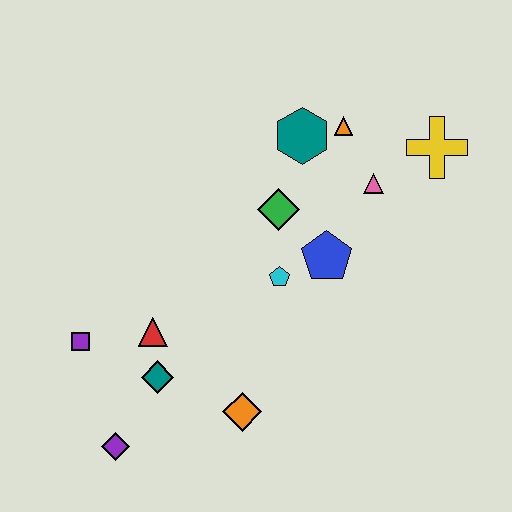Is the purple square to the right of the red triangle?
No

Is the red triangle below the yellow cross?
Yes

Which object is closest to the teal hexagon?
The orange triangle is closest to the teal hexagon.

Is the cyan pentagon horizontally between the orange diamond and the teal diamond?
No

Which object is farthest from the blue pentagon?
The purple diamond is farthest from the blue pentagon.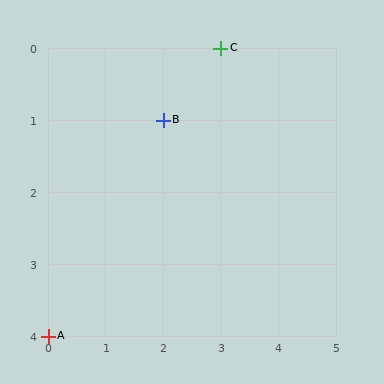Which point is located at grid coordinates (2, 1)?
Point B is at (2, 1).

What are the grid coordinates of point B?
Point B is at grid coordinates (2, 1).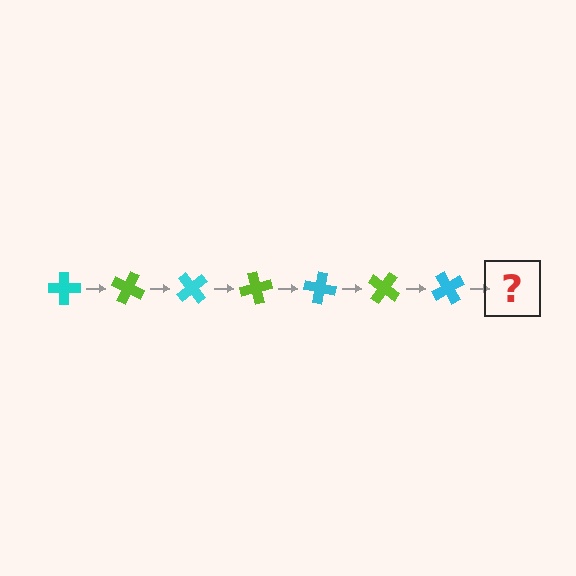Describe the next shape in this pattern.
It should be a lime cross, rotated 175 degrees from the start.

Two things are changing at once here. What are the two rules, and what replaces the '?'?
The two rules are that it rotates 25 degrees each step and the color cycles through cyan and lime. The '?' should be a lime cross, rotated 175 degrees from the start.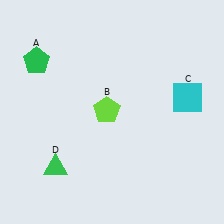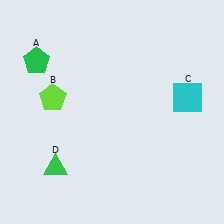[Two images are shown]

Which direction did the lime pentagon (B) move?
The lime pentagon (B) moved left.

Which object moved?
The lime pentagon (B) moved left.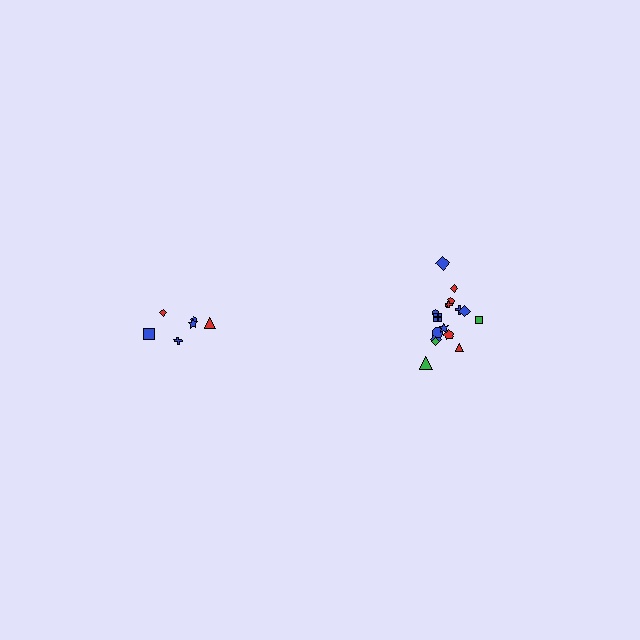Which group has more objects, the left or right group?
The right group.